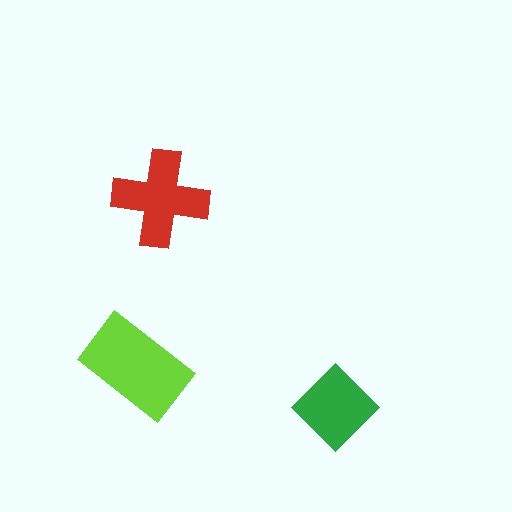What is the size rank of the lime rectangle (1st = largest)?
1st.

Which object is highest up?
The red cross is topmost.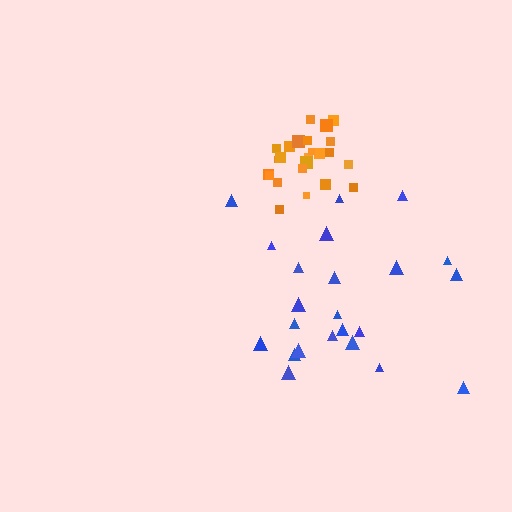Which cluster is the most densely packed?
Orange.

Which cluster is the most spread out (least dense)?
Blue.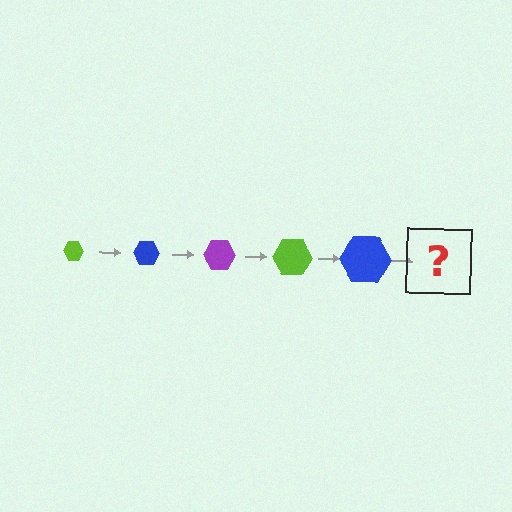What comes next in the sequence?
The next element should be a purple hexagon, larger than the previous one.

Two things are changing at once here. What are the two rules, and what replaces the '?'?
The two rules are that the hexagon grows larger each step and the color cycles through lime, blue, and purple. The '?' should be a purple hexagon, larger than the previous one.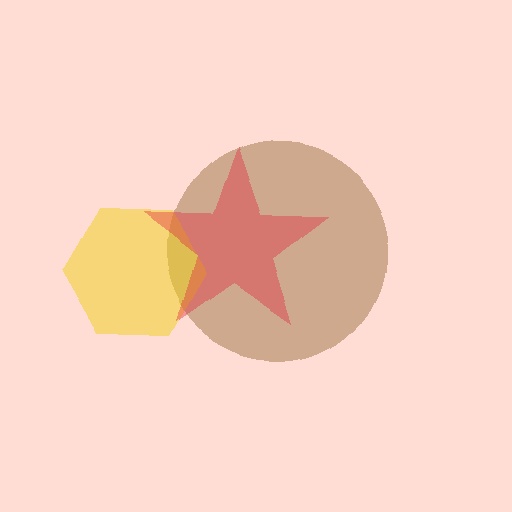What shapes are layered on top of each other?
The layered shapes are: a brown circle, a yellow hexagon, a red star.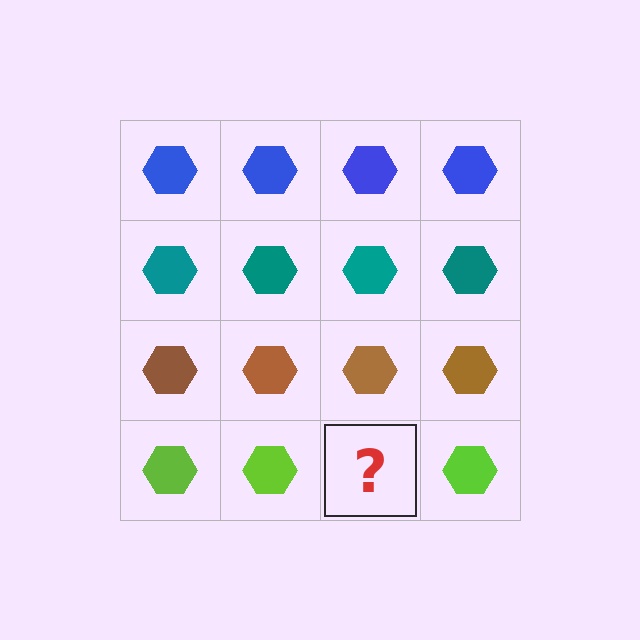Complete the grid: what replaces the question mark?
The question mark should be replaced with a lime hexagon.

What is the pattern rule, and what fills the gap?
The rule is that each row has a consistent color. The gap should be filled with a lime hexagon.